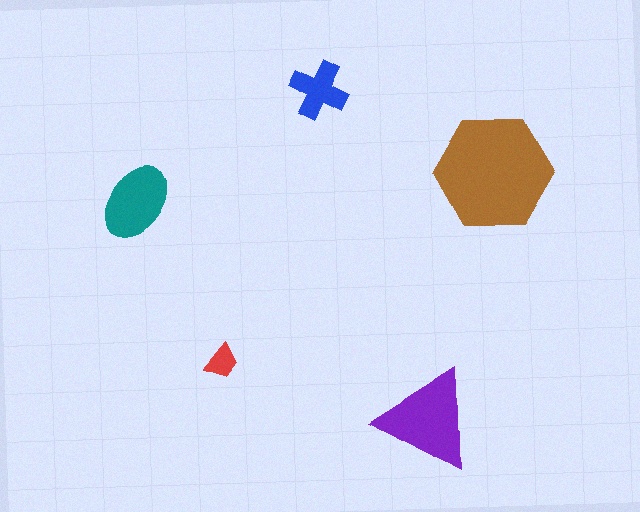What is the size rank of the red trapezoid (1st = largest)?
5th.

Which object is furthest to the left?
The teal ellipse is leftmost.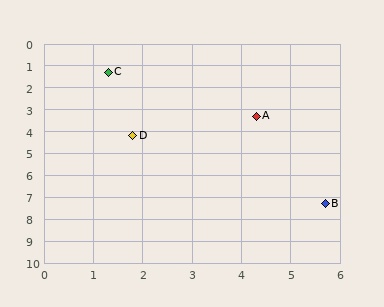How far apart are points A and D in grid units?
Points A and D are about 2.7 grid units apart.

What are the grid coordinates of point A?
Point A is at approximately (4.3, 3.3).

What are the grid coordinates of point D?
Point D is at approximately (1.8, 4.2).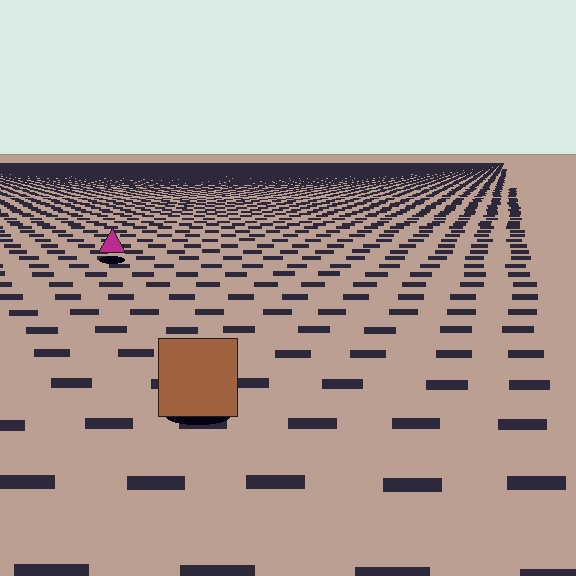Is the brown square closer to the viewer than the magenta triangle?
Yes. The brown square is closer — you can tell from the texture gradient: the ground texture is coarser near it.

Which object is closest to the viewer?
The brown square is closest. The texture marks near it are larger and more spread out.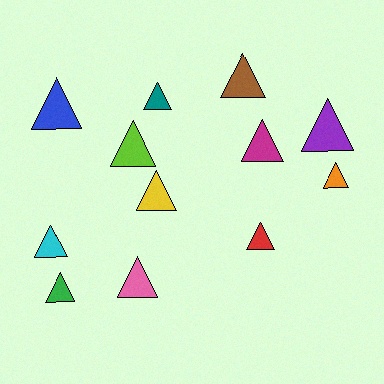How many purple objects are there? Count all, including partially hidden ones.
There is 1 purple object.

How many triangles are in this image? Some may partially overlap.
There are 12 triangles.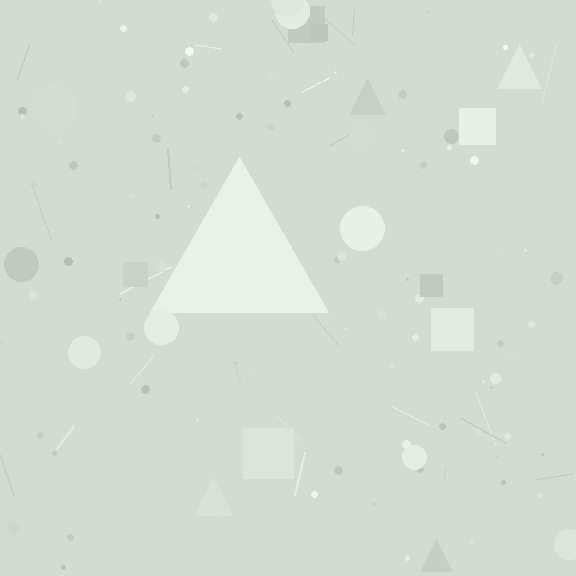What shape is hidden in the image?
A triangle is hidden in the image.